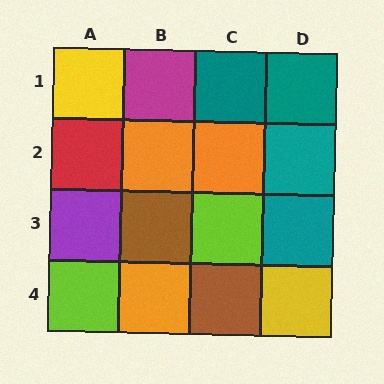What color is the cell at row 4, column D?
Yellow.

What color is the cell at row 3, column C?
Lime.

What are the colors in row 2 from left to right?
Red, orange, orange, teal.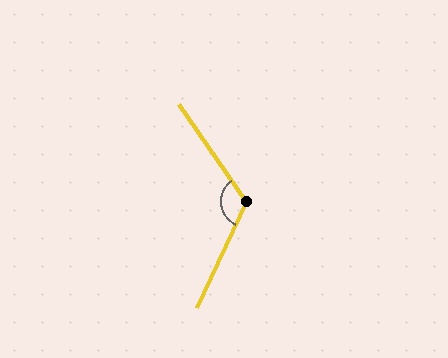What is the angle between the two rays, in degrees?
Approximately 121 degrees.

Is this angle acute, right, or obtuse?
It is obtuse.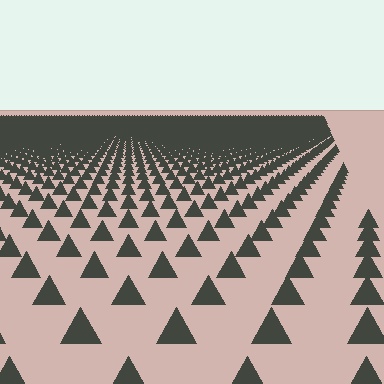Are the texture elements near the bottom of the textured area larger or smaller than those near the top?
Larger. Near the bottom, elements are closer to the viewer and appear at a bigger on-screen size.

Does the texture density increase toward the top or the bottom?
Density increases toward the top.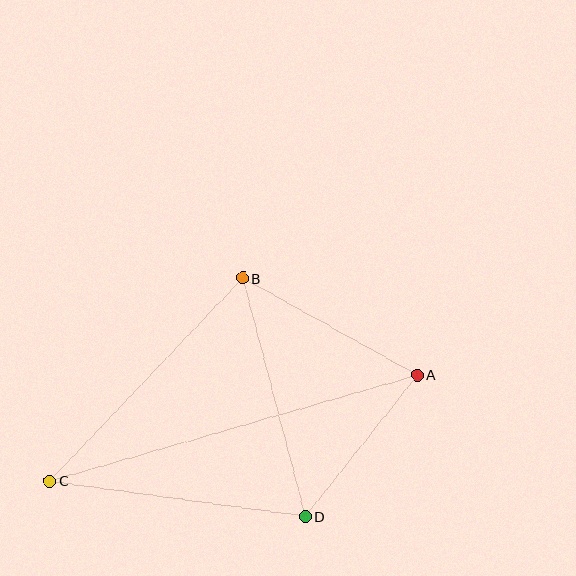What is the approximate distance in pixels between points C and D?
The distance between C and D is approximately 258 pixels.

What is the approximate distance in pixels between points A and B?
The distance between A and B is approximately 200 pixels.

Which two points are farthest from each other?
Points A and C are farthest from each other.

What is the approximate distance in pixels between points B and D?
The distance between B and D is approximately 247 pixels.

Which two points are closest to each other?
Points A and D are closest to each other.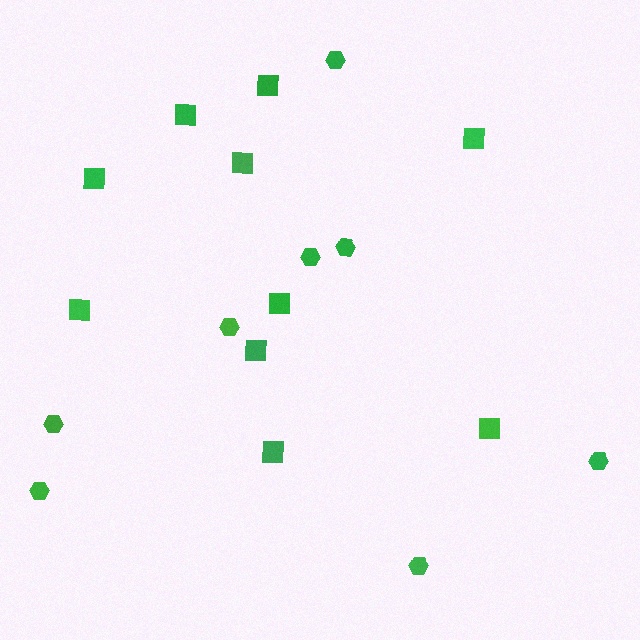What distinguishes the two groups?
There are 2 groups: one group of hexagons (8) and one group of squares (10).